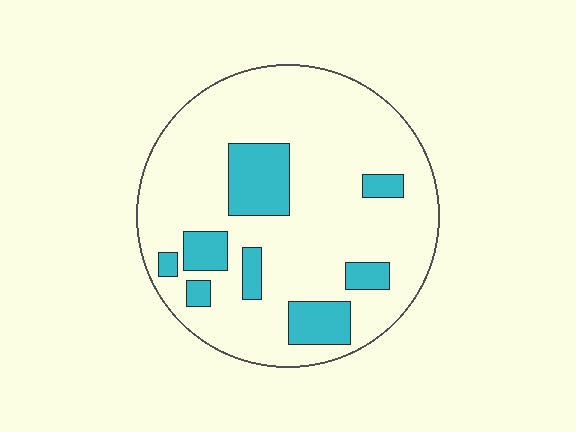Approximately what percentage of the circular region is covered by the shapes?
Approximately 20%.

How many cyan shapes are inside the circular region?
8.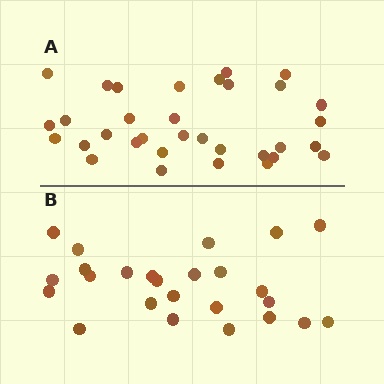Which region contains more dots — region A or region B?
Region A (the top region) has more dots.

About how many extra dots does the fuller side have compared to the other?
Region A has roughly 8 or so more dots than region B.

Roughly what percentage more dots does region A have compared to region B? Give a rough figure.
About 30% more.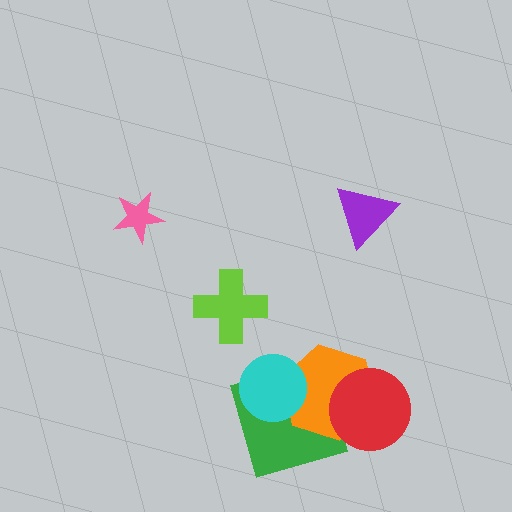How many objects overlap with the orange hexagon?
3 objects overlap with the orange hexagon.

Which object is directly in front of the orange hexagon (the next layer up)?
The cyan circle is directly in front of the orange hexagon.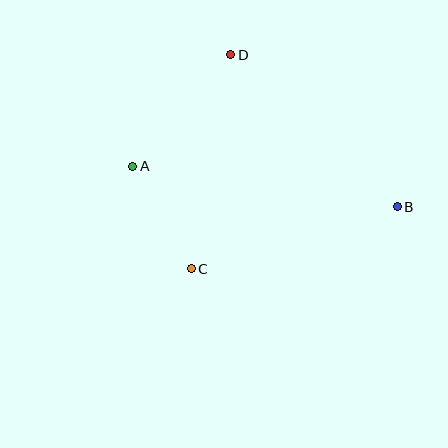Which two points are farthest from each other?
Points A and B are farthest from each other.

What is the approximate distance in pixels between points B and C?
The distance between B and C is approximately 215 pixels.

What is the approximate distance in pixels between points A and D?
The distance between A and D is approximately 148 pixels.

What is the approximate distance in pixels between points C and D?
The distance between C and D is approximately 217 pixels.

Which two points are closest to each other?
Points A and C are closest to each other.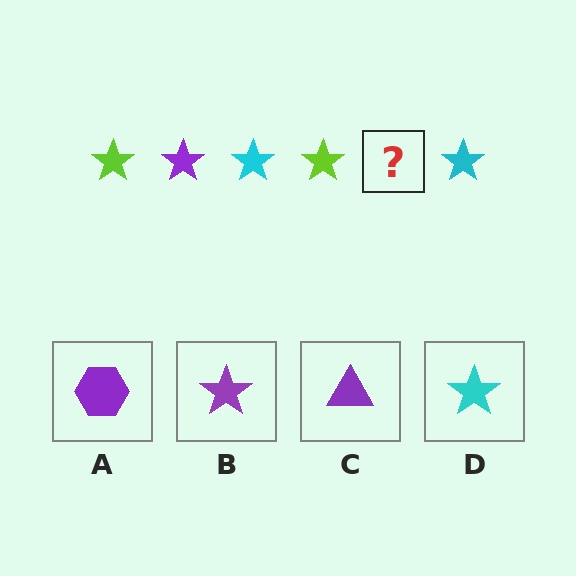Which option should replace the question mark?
Option B.